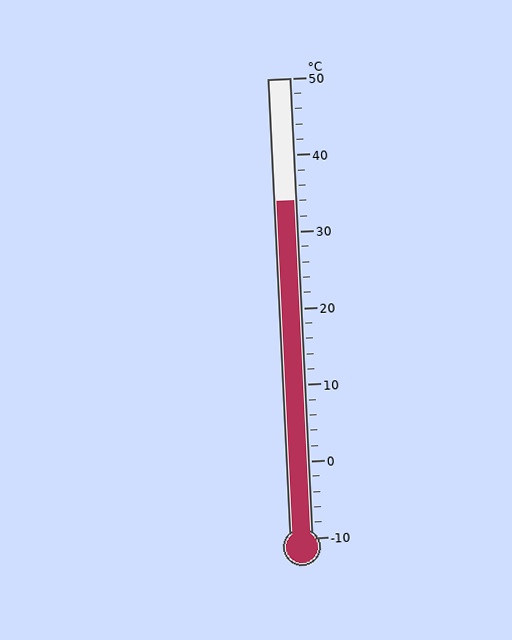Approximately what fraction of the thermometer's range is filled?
The thermometer is filled to approximately 75% of its range.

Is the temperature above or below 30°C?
The temperature is above 30°C.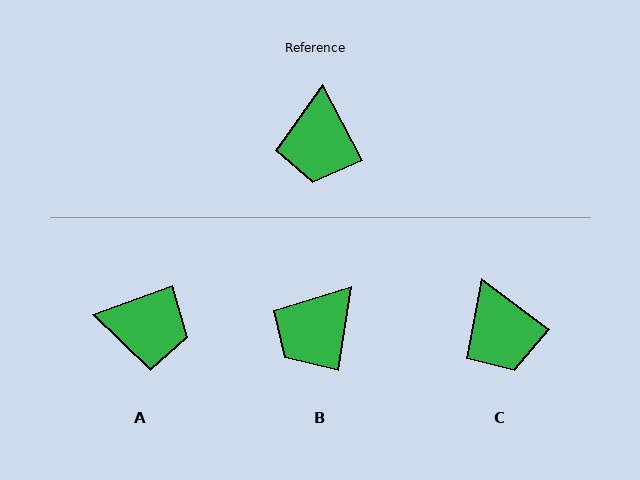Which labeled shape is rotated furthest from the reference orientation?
A, about 82 degrees away.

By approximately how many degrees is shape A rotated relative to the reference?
Approximately 82 degrees counter-clockwise.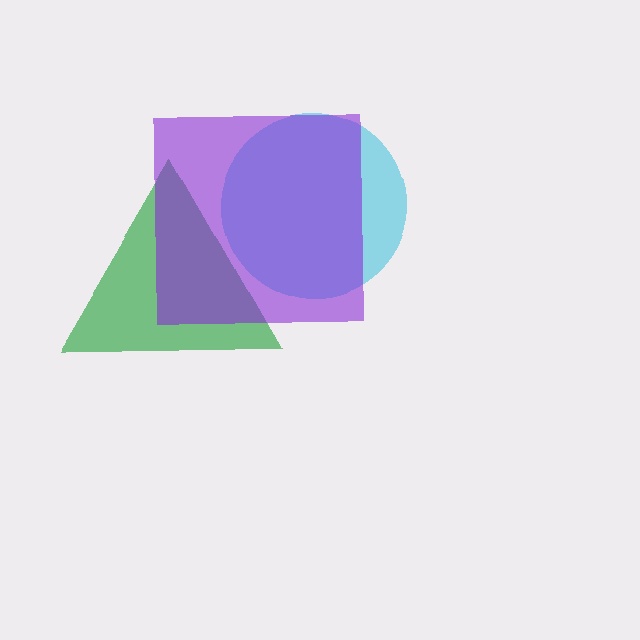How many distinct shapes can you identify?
There are 3 distinct shapes: a cyan circle, a green triangle, a purple square.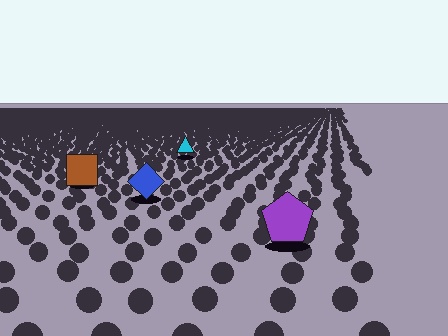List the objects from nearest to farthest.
From nearest to farthest: the purple pentagon, the blue diamond, the brown square, the cyan triangle.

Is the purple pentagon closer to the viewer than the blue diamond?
Yes. The purple pentagon is closer — you can tell from the texture gradient: the ground texture is coarser near it.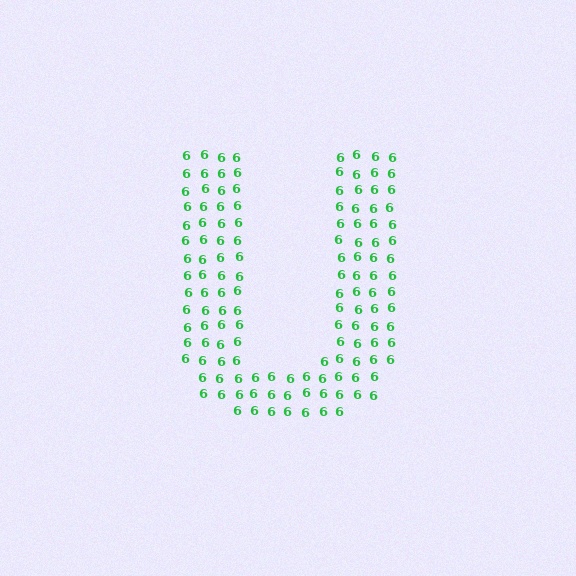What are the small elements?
The small elements are digit 6's.